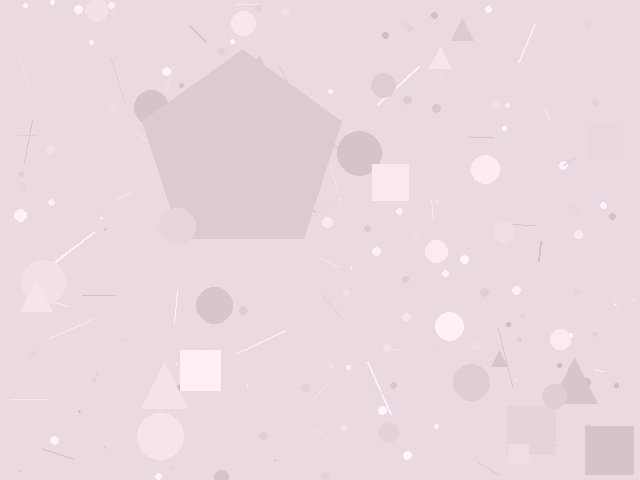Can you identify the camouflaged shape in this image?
The camouflaged shape is a pentagon.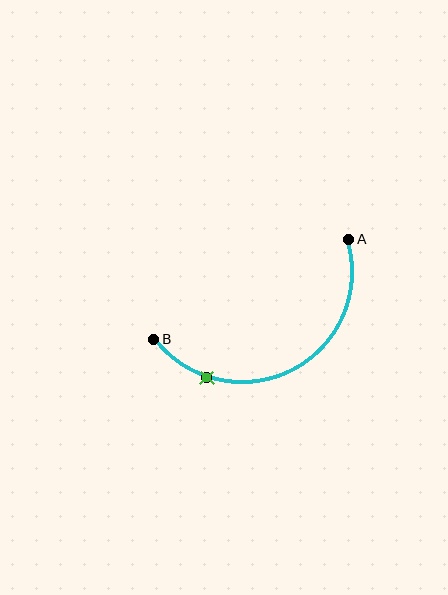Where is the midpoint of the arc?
The arc midpoint is the point on the curve farthest from the straight line joining A and B. It sits below that line.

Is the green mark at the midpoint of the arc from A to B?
No. The green mark lies on the arc but is closer to endpoint B. The arc midpoint would be at the point on the curve equidistant along the arc from both A and B.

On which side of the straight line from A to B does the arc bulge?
The arc bulges below the straight line connecting A and B.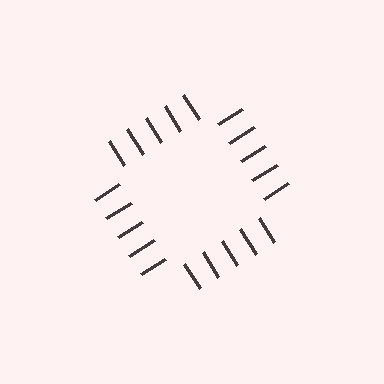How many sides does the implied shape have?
4 sides — the line-ends trace a square.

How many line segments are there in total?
20 — 5 along each of the 4 edges.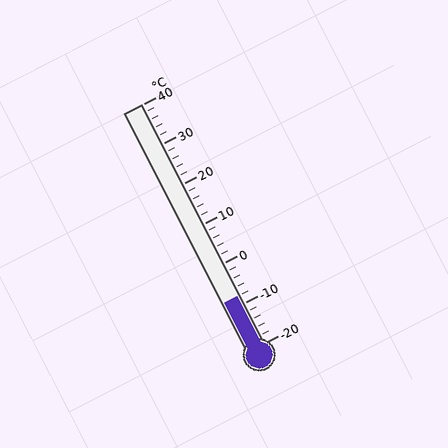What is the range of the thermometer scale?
The thermometer scale ranges from -20°C to 40°C.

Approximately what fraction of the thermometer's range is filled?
The thermometer is filled to approximately 20% of its range.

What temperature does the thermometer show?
The thermometer shows approximately -8°C.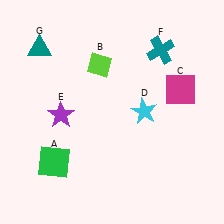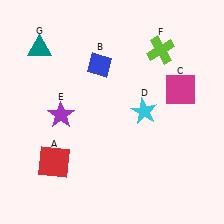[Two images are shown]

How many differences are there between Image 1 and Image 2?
There are 3 differences between the two images.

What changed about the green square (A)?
In Image 1, A is green. In Image 2, it changed to red.